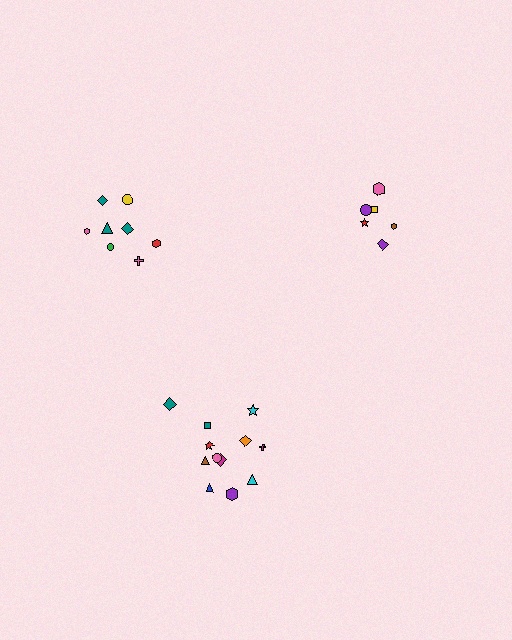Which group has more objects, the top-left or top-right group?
The top-left group.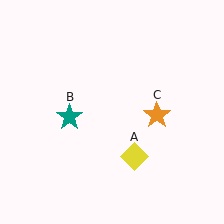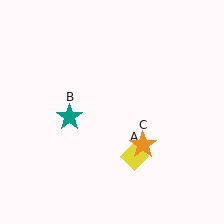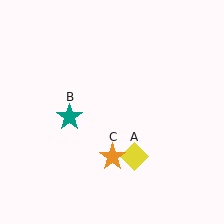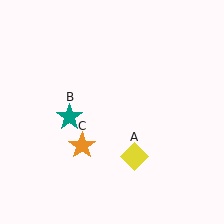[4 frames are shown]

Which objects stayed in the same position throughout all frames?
Yellow diamond (object A) and teal star (object B) remained stationary.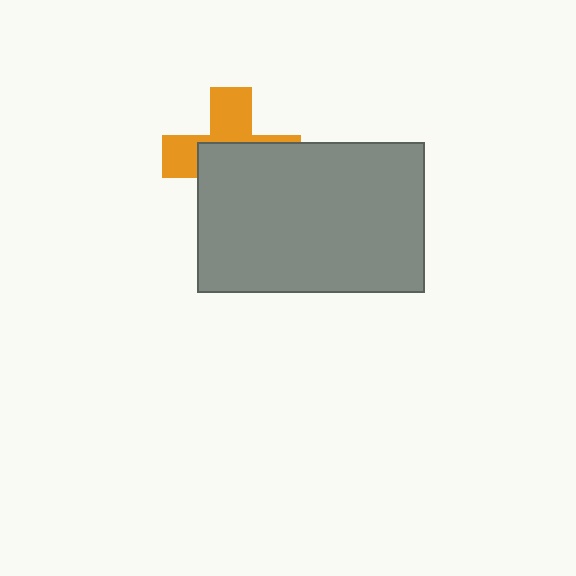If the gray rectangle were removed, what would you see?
You would see the complete orange cross.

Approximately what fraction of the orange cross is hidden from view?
Roughly 58% of the orange cross is hidden behind the gray rectangle.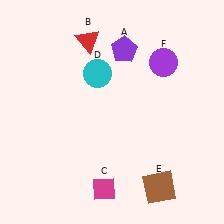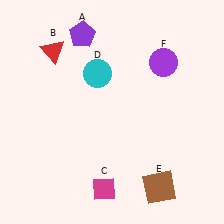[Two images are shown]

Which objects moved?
The objects that moved are: the purple pentagon (A), the red triangle (B).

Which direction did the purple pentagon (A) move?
The purple pentagon (A) moved left.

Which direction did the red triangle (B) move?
The red triangle (B) moved left.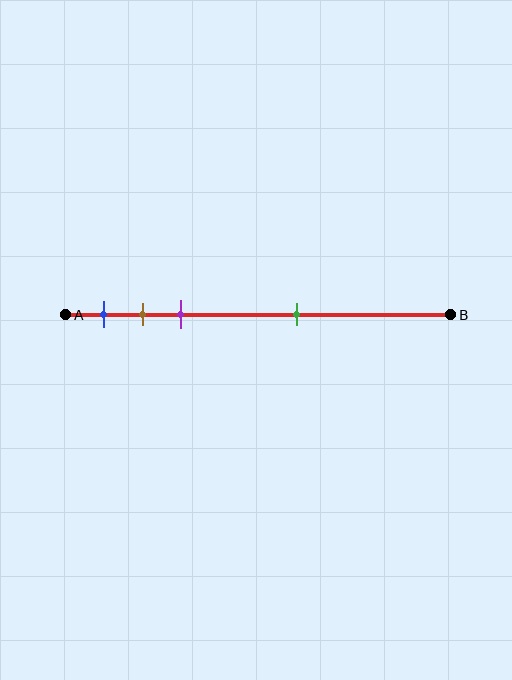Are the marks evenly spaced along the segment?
No, the marks are not evenly spaced.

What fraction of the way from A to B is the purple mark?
The purple mark is approximately 30% (0.3) of the way from A to B.